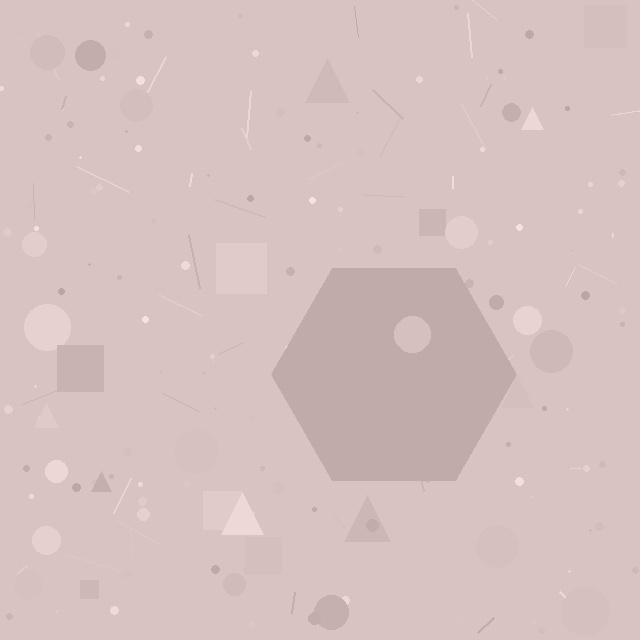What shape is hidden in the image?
A hexagon is hidden in the image.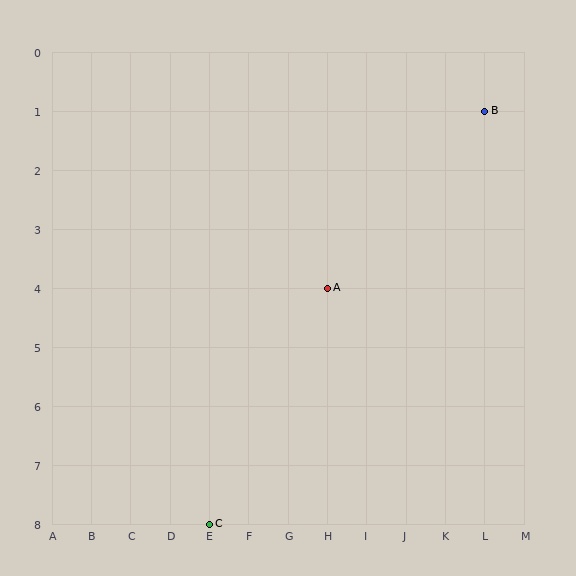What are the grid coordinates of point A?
Point A is at grid coordinates (H, 4).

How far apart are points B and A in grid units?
Points B and A are 4 columns and 3 rows apart (about 5.0 grid units diagonally).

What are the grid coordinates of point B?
Point B is at grid coordinates (L, 1).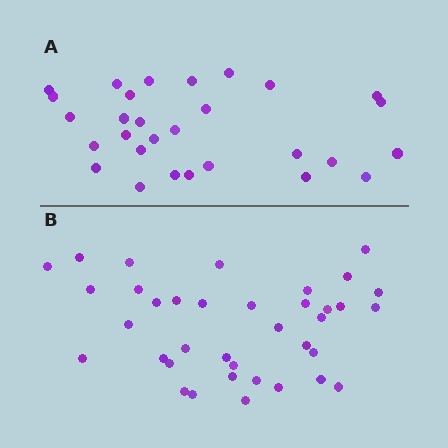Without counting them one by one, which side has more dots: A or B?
Region B (the bottom region) has more dots.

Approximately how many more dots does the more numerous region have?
Region B has roughly 8 or so more dots than region A.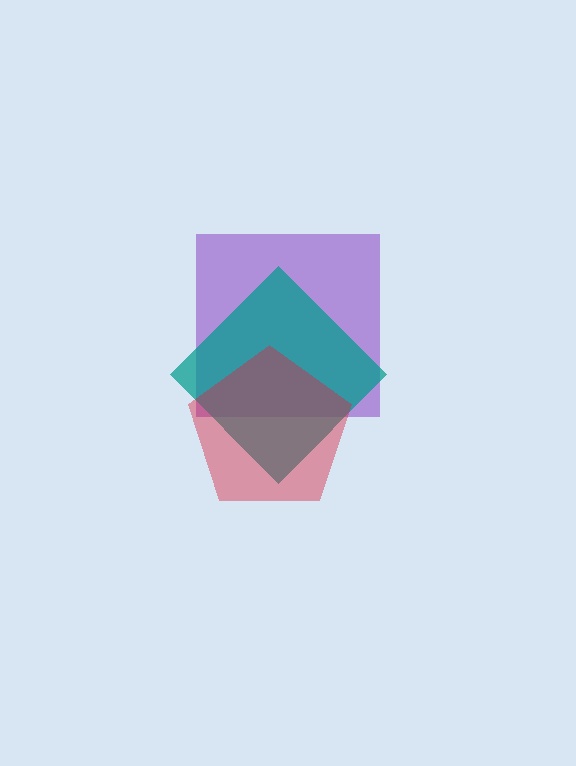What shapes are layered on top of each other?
The layered shapes are: a purple square, a teal diamond, a red pentagon.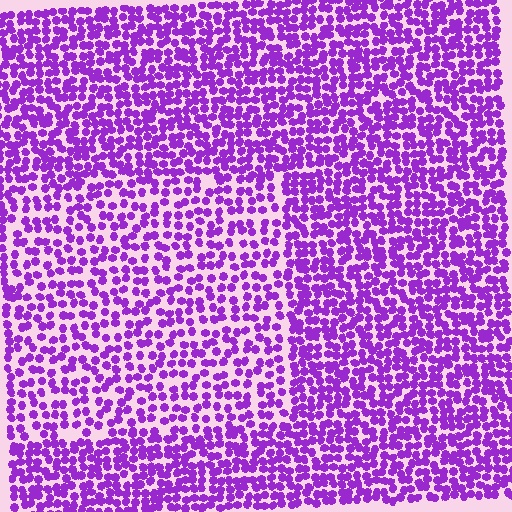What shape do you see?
I see a rectangle.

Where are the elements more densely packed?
The elements are more densely packed outside the rectangle boundary.